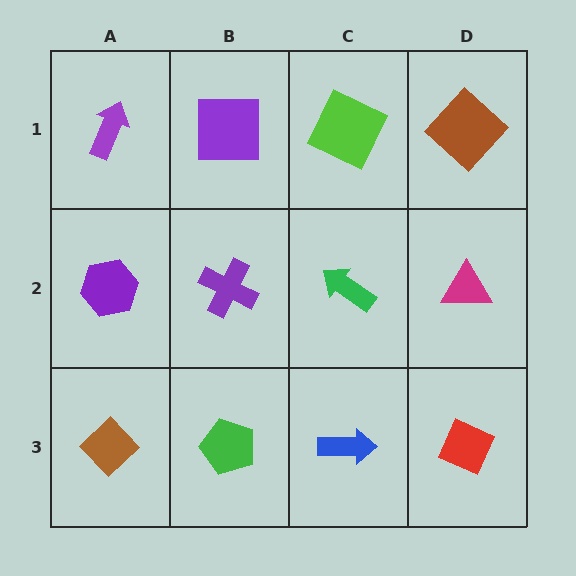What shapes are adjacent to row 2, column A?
A purple arrow (row 1, column A), a brown diamond (row 3, column A), a purple cross (row 2, column B).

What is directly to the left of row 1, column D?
A lime square.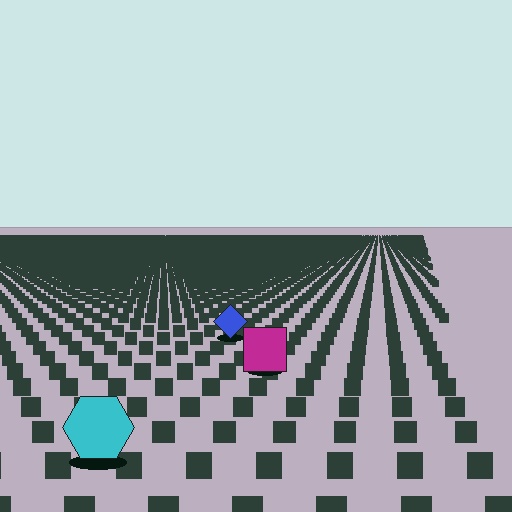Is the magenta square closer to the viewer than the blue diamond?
Yes. The magenta square is closer — you can tell from the texture gradient: the ground texture is coarser near it.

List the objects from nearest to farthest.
From nearest to farthest: the cyan hexagon, the magenta square, the blue diamond.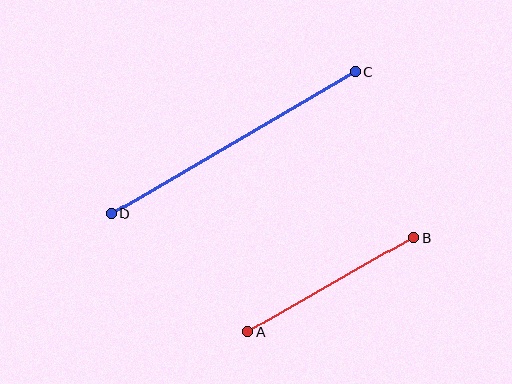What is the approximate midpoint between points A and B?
The midpoint is at approximately (331, 285) pixels.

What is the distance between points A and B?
The distance is approximately 190 pixels.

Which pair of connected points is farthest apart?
Points C and D are farthest apart.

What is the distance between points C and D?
The distance is approximately 282 pixels.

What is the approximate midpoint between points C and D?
The midpoint is at approximately (234, 143) pixels.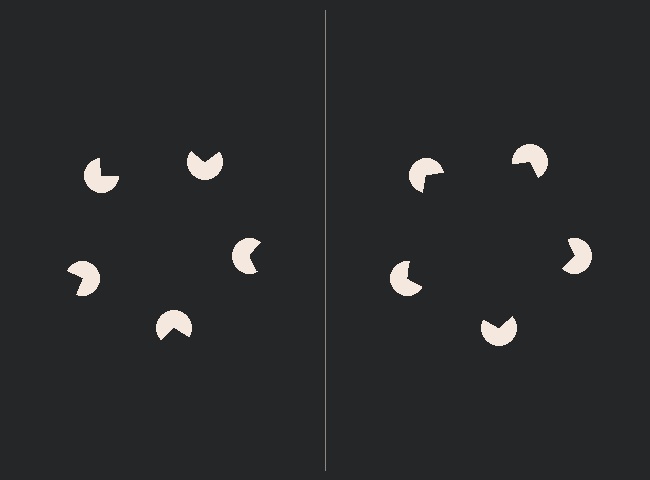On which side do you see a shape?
An illusory pentagon appears on the right side. On the left side the wedge cuts are rotated, so no coherent shape forms.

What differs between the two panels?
The pac-man discs are positioned identically on both sides; only the wedge orientations differ. On the right they align to a pentagon; on the left they are misaligned.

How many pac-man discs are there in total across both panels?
10 — 5 on each side.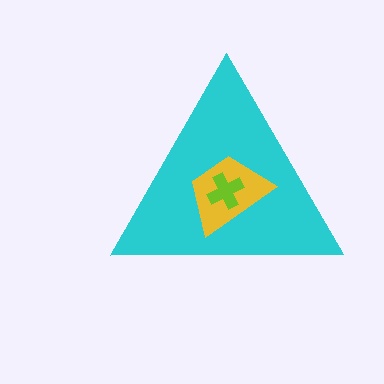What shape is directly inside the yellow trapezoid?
The lime cross.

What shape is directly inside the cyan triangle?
The yellow trapezoid.